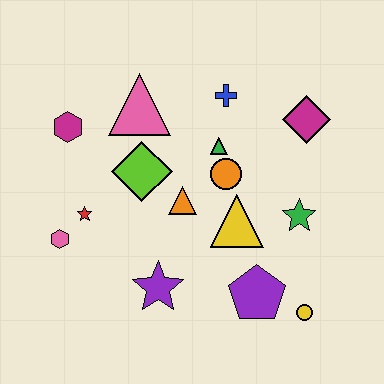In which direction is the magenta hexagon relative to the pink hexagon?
The magenta hexagon is above the pink hexagon.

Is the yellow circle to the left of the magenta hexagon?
No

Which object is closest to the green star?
The yellow triangle is closest to the green star.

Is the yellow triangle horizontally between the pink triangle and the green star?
Yes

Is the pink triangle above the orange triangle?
Yes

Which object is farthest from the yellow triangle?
The magenta hexagon is farthest from the yellow triangle.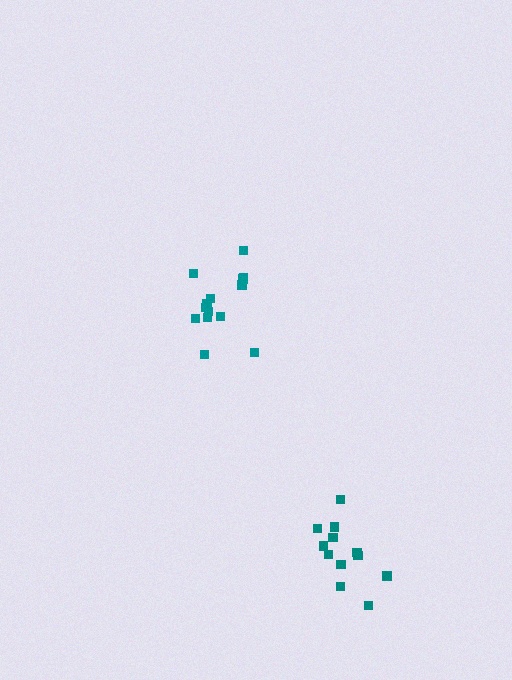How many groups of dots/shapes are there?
There are 2 groups.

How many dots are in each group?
Group 1: 14 dots, Group 2: 12 dots (26 total).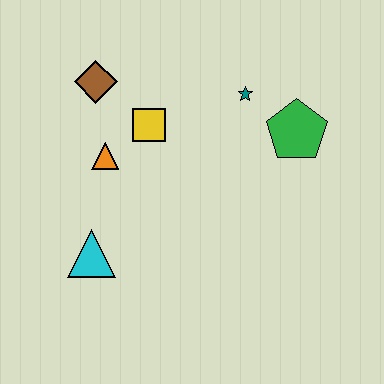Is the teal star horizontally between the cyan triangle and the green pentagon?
Yes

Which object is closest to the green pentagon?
The teal star is closest to the green pentagon.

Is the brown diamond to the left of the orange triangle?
Yes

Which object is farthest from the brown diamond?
The green pentagon is farthest from the brown diamond.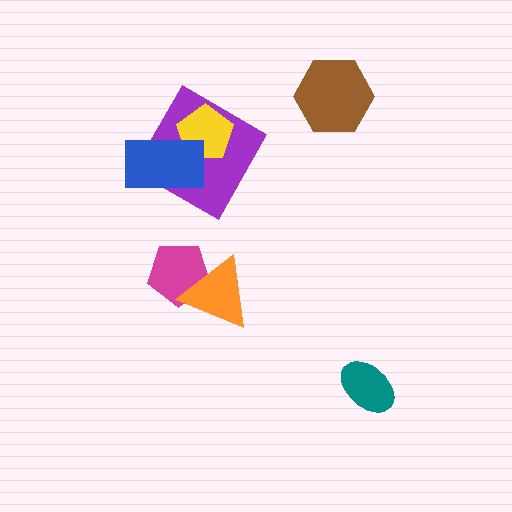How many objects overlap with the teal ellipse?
0 objects overlap with the teal ellipse.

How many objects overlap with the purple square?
2 objects overlap with the purple square.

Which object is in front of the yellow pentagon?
The blue rectangle is in front of the yellow pentagon.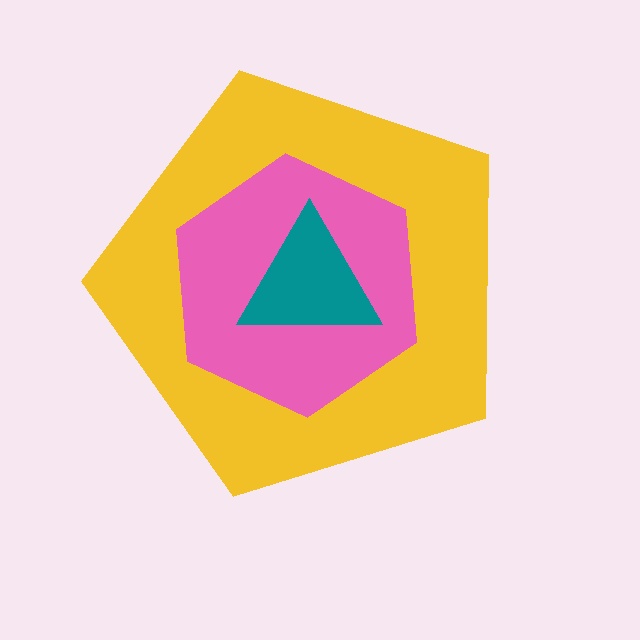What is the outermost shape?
The yellow pentagon.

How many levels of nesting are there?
3.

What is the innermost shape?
The teal triangle.